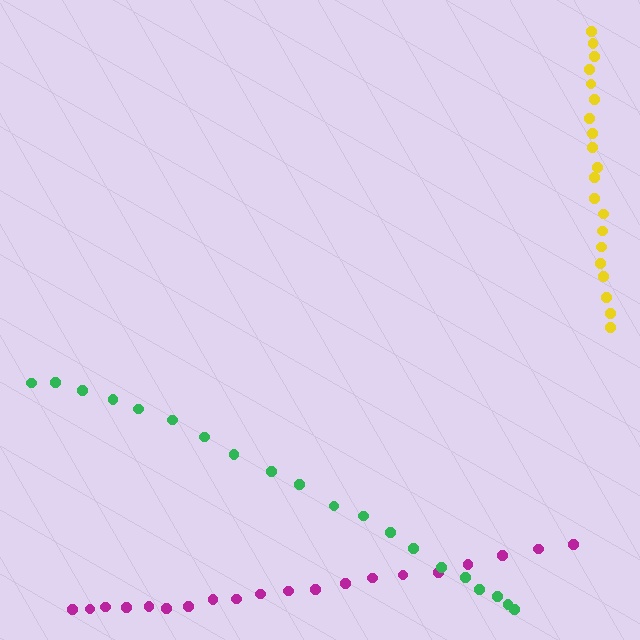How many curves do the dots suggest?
There are 3 distinct paths.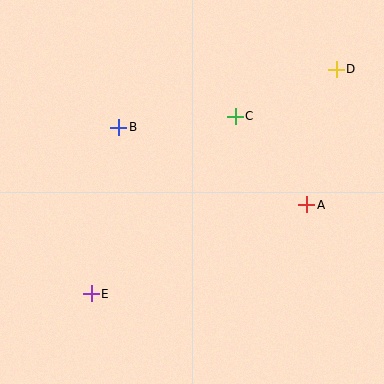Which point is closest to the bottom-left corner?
Point E is closest to the bottom-left corner.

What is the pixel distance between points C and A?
The distance between C and A is 114 pixels.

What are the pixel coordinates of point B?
Point B is at (119, 127).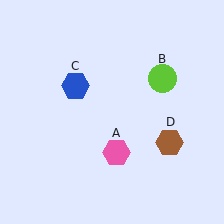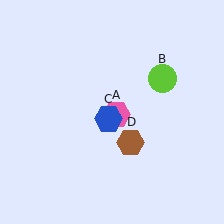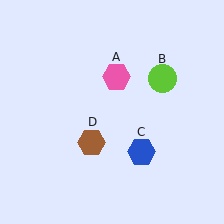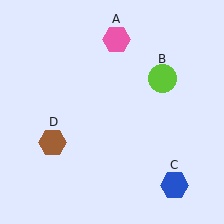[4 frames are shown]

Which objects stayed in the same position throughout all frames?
Lime circle (object B) remained stationary.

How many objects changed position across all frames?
3 objects changed position: pink hexagon (object A), blue hexagon (object C), brown hexagon (object D).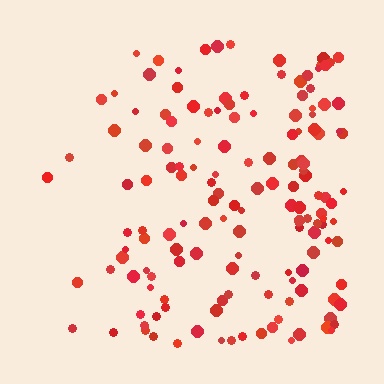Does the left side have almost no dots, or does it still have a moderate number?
Still a moderate number, just noticeably fewer than the right.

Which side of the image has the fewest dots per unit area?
The left.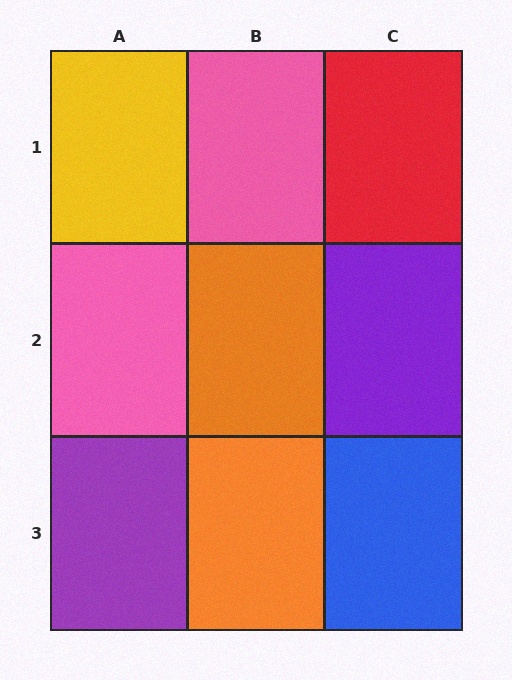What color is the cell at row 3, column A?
Purple.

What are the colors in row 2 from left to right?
Pink, orange, purple.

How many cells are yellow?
1 cell is yellow.